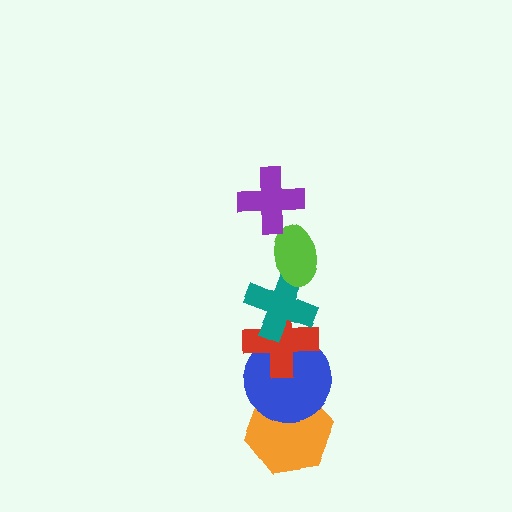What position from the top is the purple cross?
The purple cross is 1st from the top.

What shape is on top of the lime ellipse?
The purple cross is on top of the lime ellipse.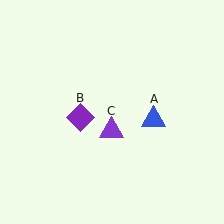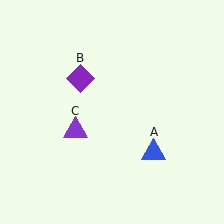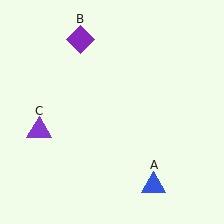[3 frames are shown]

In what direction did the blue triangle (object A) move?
The blue triangle (object A) moved down.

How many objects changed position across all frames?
3 objects changed position: blue triangle (object A), purple diamond (object B), purple triangle (object C).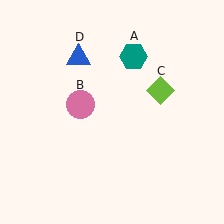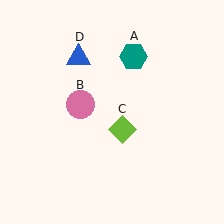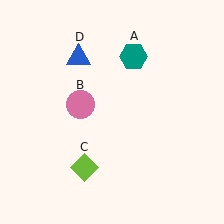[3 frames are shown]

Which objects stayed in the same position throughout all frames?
Teal hexagon (object A) and pink circle (object B) and blue triangle (object D) remained stationary.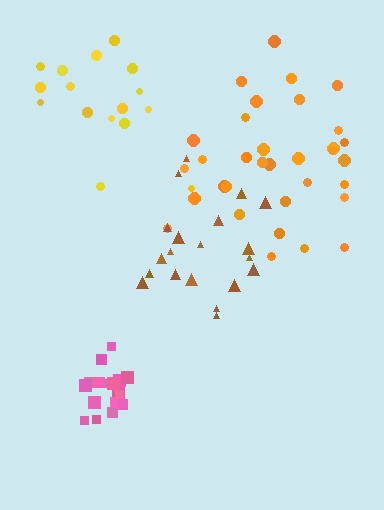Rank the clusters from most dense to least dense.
pink, brown, orange, yellow.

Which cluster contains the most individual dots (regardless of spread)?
Orange (33).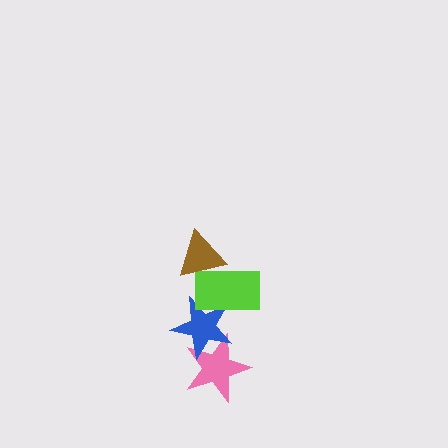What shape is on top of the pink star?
The blue star is on top of the pink star.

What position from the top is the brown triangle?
The brown triangle is 1st from the top.